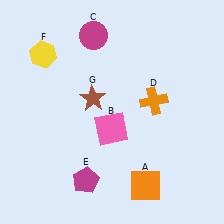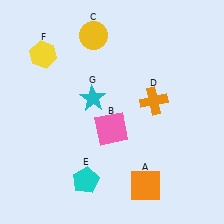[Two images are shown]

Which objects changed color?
C changed from magenta to yellow. E changed from magenta to cyan. G changed from brown to cyan.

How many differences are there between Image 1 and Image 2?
There are 3 differences between the two images.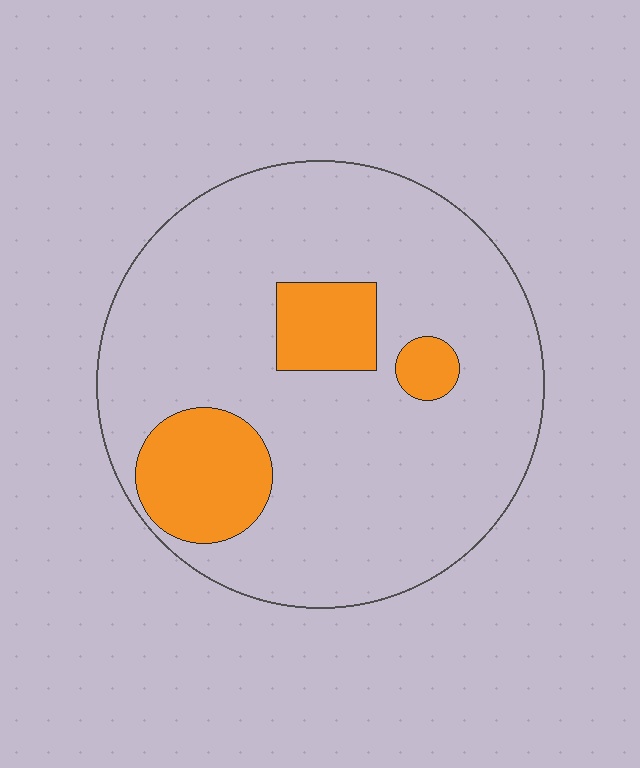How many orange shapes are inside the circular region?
3.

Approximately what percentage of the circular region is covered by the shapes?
Approximately 15%.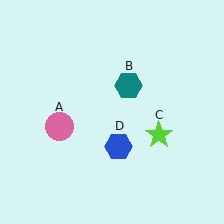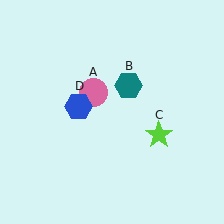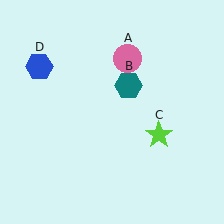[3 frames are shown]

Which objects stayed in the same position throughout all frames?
Teal hexagon (object B) and lime star (object C) remained stationary.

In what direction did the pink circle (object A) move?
The pink circle (object A) moved up and to the right.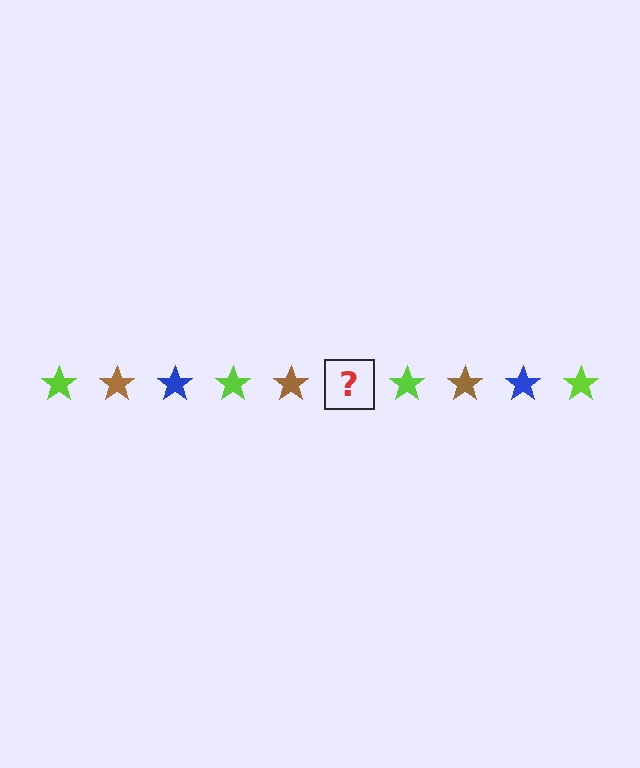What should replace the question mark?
The question mark should be replaced with a blue star.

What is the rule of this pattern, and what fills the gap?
The rule is that the pattern cycles through lime, brown, blue stars. The gap should be filled with a blue star.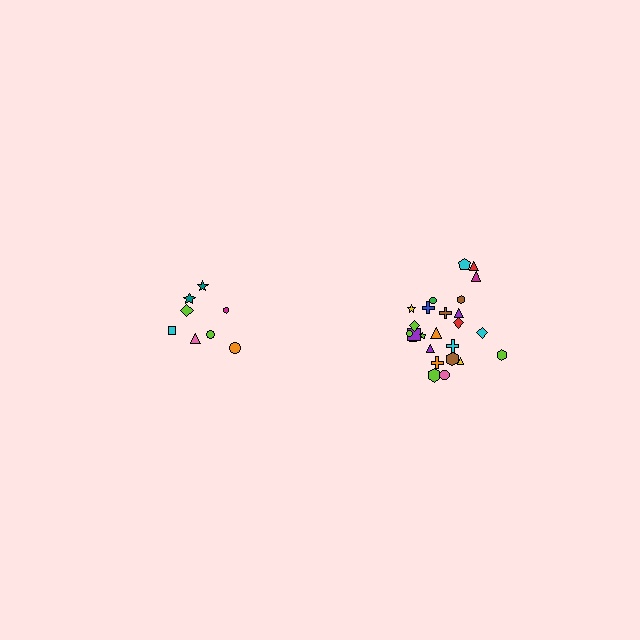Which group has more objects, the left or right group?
The right group.